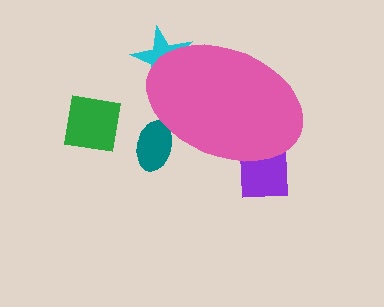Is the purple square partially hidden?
Yes, the purple square is partially hidden behind the pink ellipse.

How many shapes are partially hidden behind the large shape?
3 shapes are partially hidden.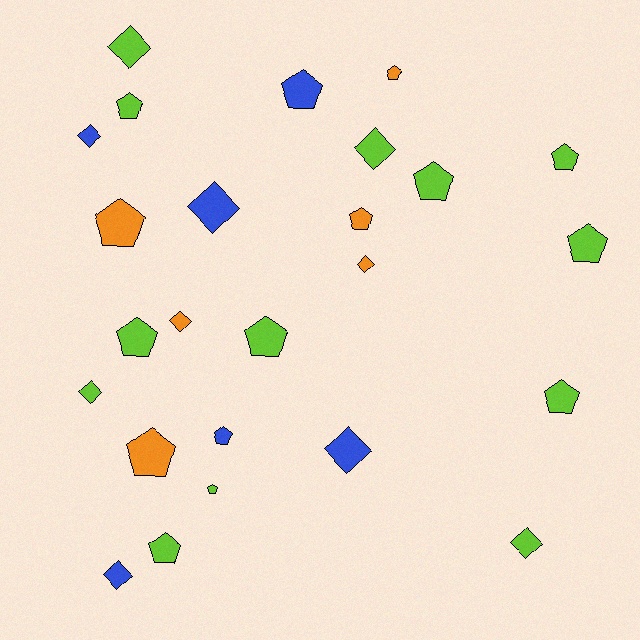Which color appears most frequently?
Lime, with 13 objects.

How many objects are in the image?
There are 25 objects.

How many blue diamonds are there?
There are 4 blue diamonds.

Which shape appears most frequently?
Pentagon, with 15 objects.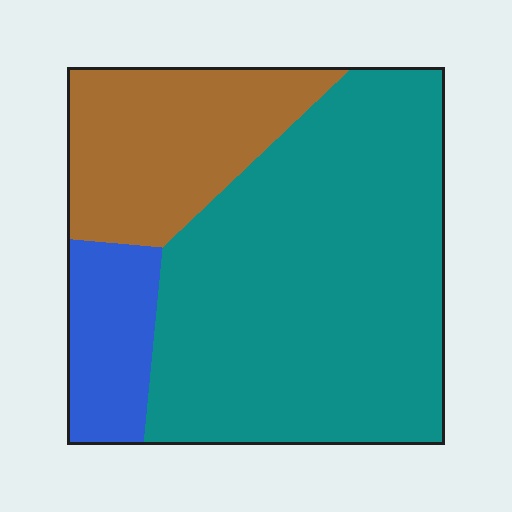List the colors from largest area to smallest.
From largest to smallest: teal, brown, blue.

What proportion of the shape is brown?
Brown takes up about one quarter (1/4) of the shape.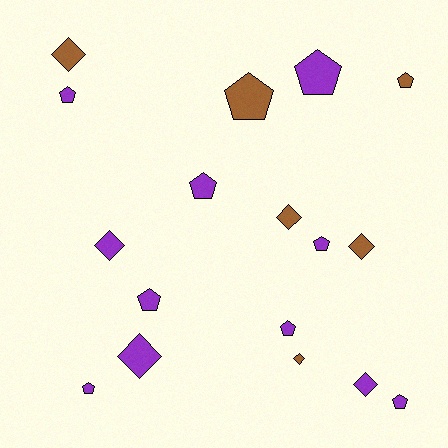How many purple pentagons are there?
There are 8 purple pentagons.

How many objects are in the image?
There are 17 objects.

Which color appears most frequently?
Purple, with 11 objects.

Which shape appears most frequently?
Pentagon, with 10 objects.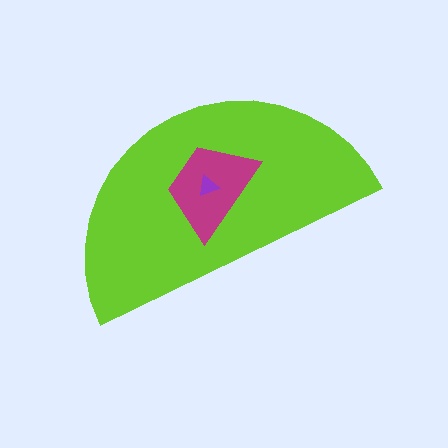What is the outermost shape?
The lime semicircle.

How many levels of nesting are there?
3.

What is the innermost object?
The purple triangle.